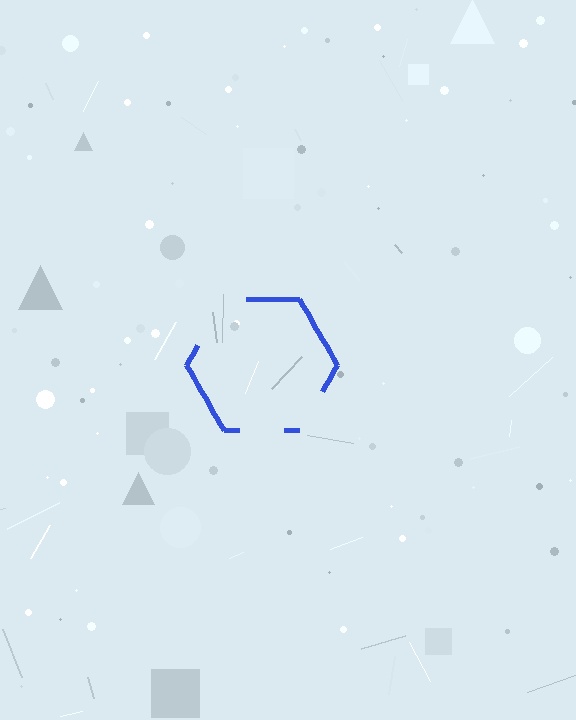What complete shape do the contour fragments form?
The contour fragments form a hexagon.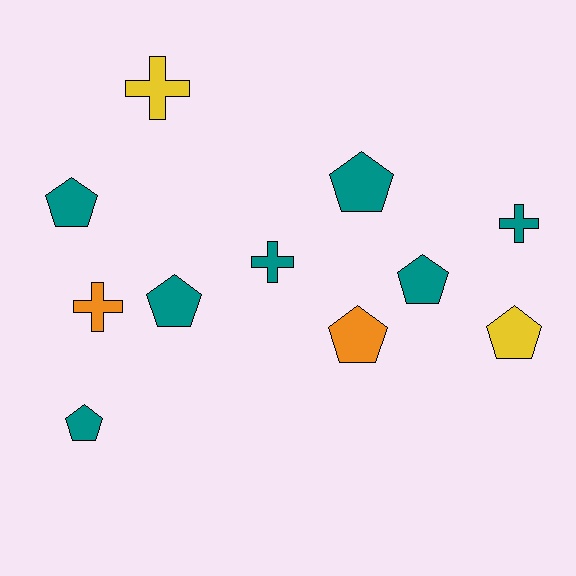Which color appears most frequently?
Teal, with 7 objects.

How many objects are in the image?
There are 11 objects.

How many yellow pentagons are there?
There is 1 yellow pentagon.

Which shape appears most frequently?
Pentagon, with 7 objects.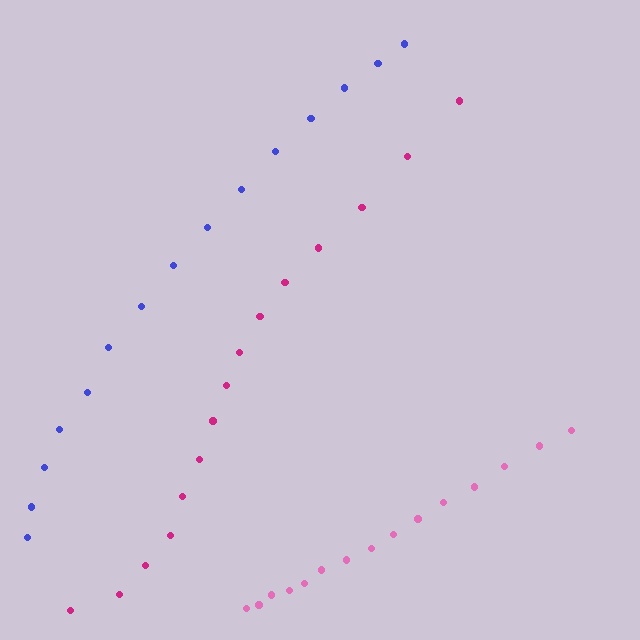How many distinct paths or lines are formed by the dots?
There are 3 distinct paths.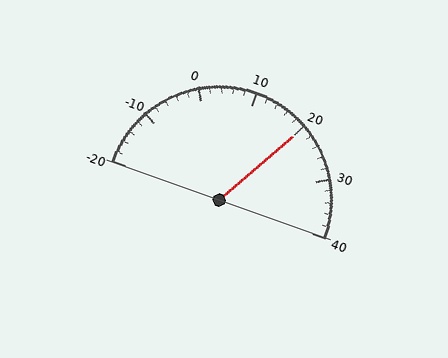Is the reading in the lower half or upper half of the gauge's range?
The reading is in the upper half of the range (-20 to 40).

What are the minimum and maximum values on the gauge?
The gauge ranges from -20 to 40.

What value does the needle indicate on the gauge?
The needle indicates approximately 20.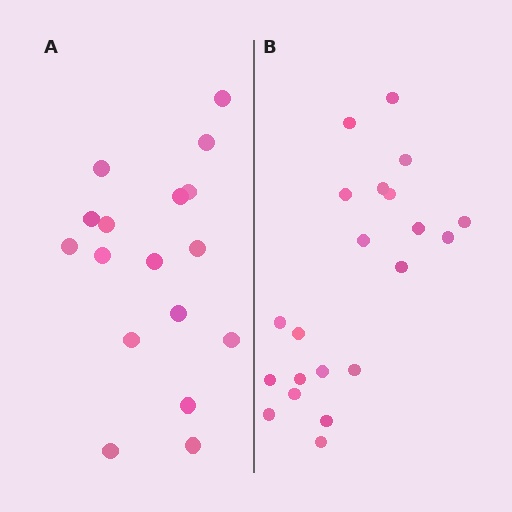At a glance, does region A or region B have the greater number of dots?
Region B (the right region) has more dots.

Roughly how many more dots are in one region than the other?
Region B has about 4 more dots than region A.